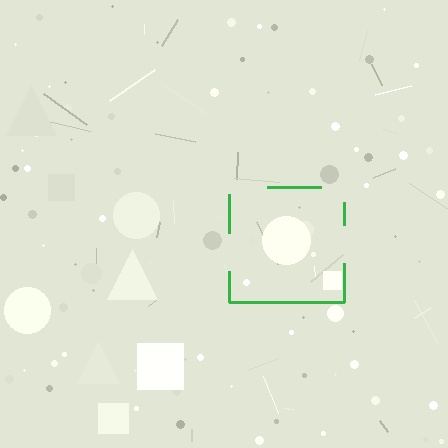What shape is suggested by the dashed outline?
The dashed outline suggests a square.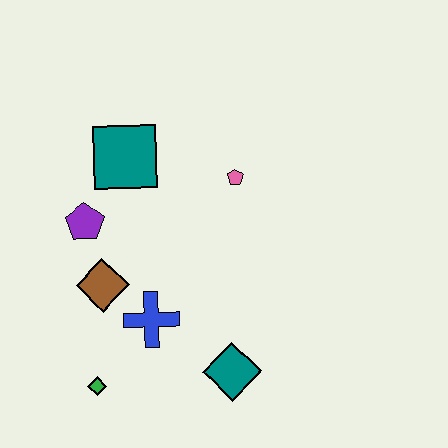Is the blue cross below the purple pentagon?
Yes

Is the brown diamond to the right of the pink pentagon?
No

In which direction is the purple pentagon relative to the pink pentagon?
The purple pentagon is to the left of the pink pentagon.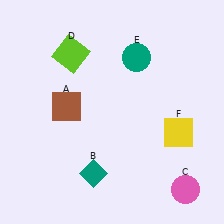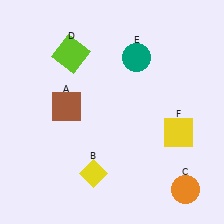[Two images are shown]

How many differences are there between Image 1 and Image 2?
There are 2 differences between the two images.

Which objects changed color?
B changed from teal to yellow. C changed from pink to orange.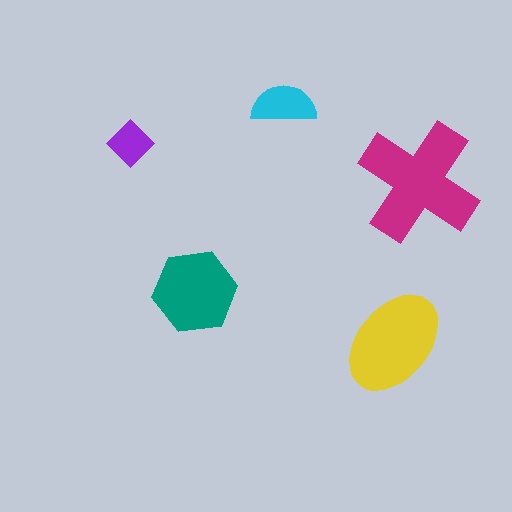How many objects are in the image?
There are 5 objects in the image.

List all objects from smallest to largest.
The purple diamond, the cyan semicircle, the teal hexagon, the yellow ellipse, the magenta cross.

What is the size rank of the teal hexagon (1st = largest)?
3rd.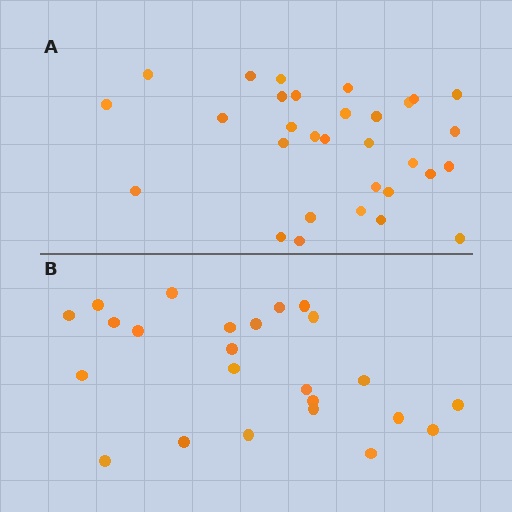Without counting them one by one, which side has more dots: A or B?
Region A (the top region) has more dots.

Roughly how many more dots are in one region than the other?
Region A has roughly 8 or so more dots than region B.